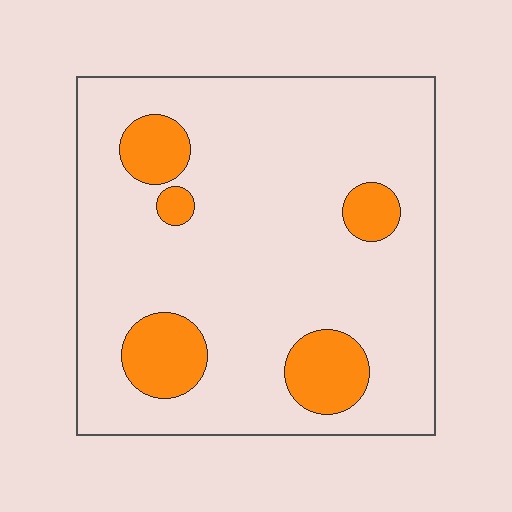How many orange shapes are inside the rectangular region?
5.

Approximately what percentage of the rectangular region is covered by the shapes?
Approximately 15%.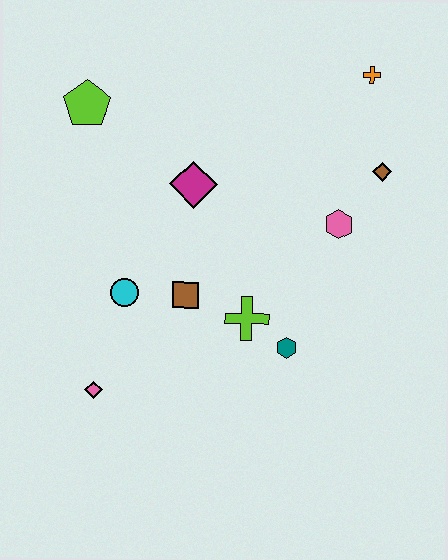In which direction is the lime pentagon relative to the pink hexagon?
The lime pentagon is to the left of the pink hexagon.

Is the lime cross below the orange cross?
Yes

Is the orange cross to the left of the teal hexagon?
No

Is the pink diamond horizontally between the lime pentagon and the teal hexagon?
Yes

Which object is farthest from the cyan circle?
The orange cross is farthest from the cyan circle.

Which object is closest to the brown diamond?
The pink hexagon is closest to the brown diamond.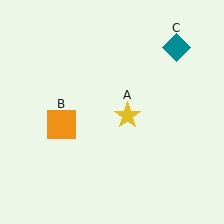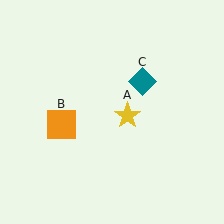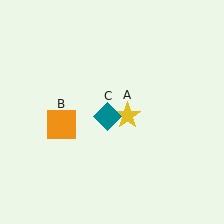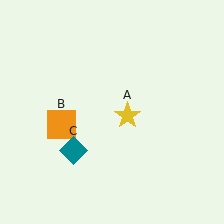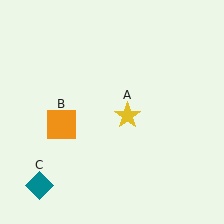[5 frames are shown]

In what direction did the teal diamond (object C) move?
The teal diamond (object C) moved down and to the left.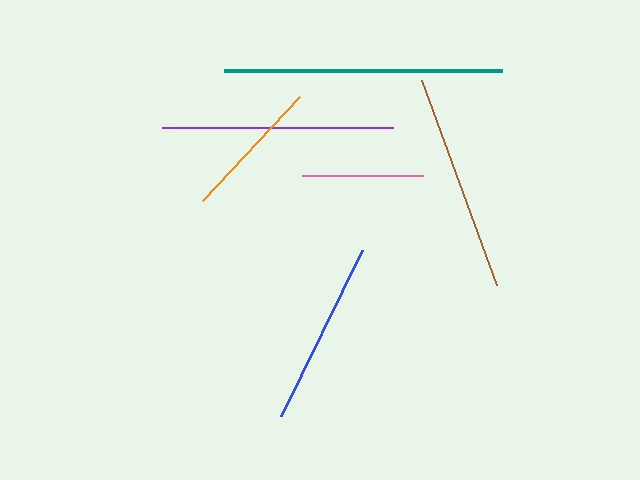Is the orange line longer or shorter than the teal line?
The teal line is longer than the orange line.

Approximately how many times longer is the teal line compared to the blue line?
The teal line is approximately 1.5 times the length of the blue line.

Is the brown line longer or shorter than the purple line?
The purple line is longer than the brown line.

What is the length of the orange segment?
The orange segment is approximately 142 pixels long.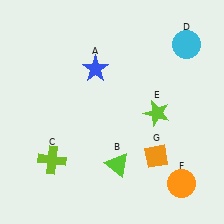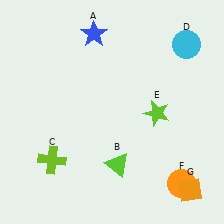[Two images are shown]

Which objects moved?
The objects that moved are: the blue star (A), the orange diamond (G).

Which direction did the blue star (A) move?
The blue star (A) moved up.